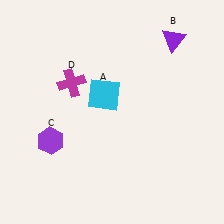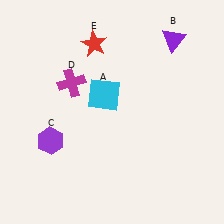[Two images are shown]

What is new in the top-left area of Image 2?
A red star (E) was added in the top-left area of Image 2.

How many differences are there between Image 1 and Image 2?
There is 1 difference between the two images.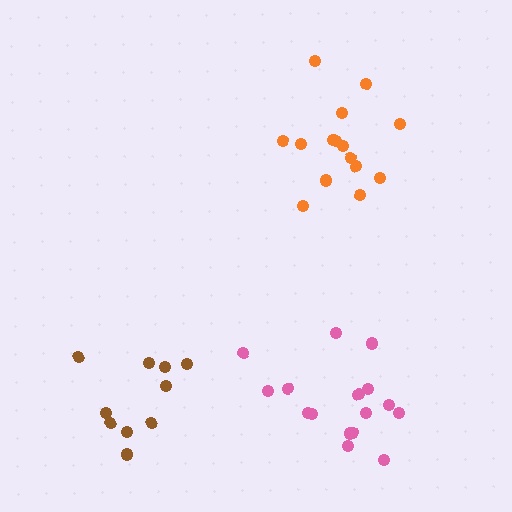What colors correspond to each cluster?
The clusters are colored: orange, brown, pink.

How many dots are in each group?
Group 1: 15 dots, Group 2: 10 dots, Group 3: 16 dots (41 total).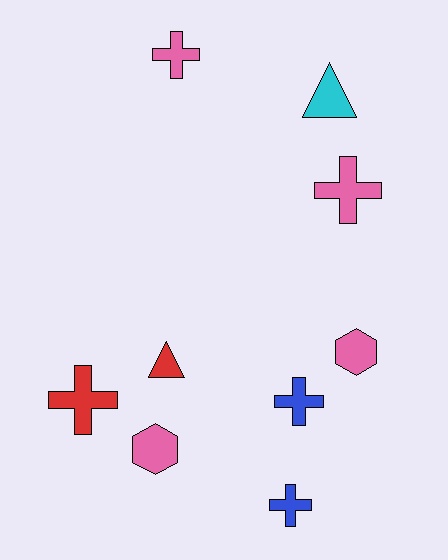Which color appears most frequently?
Pink, with 4 objects.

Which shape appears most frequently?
Cross, with 5 objects.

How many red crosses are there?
There is 1 red cross.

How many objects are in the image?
There are 9 objects.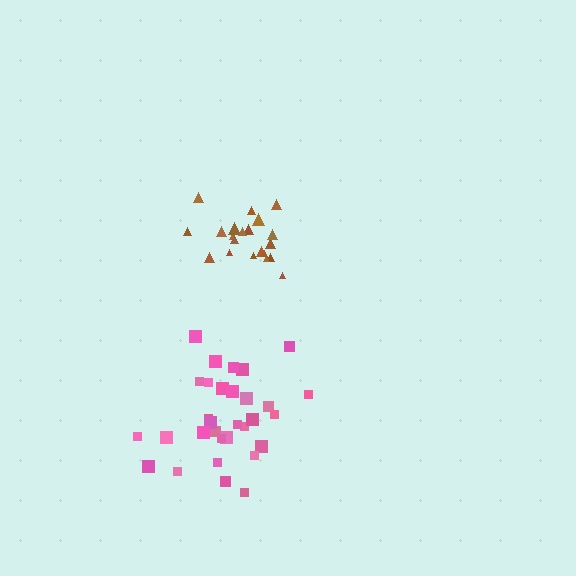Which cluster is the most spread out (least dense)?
Pink.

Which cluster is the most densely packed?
Brown.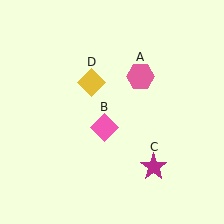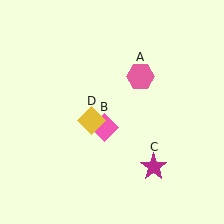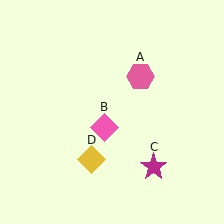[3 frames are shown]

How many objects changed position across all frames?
1 object changed position: yellow diamond (object D).